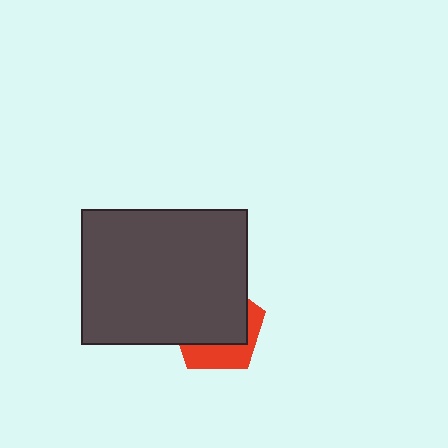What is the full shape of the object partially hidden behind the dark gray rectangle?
The partially hidden object is a red pentagon.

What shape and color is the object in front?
The object in front is a dark gray rectangle.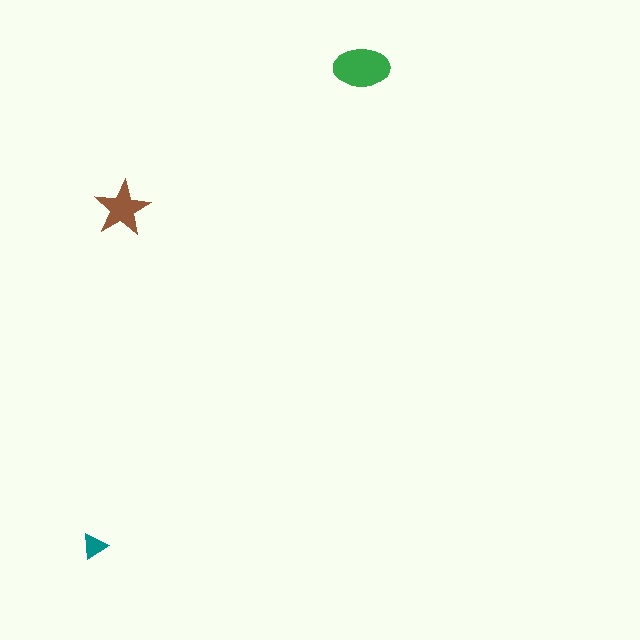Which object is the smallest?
The teal triangle.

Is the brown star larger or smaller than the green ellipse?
Smaller.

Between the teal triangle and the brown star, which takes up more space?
The brown star.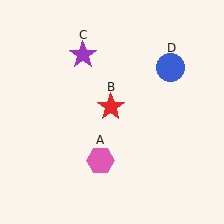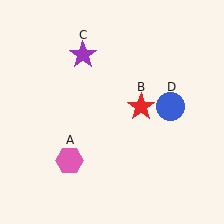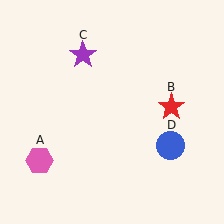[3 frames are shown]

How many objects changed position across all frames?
3 objects changed position: pink hexagon (object A), red star (object B), blue circle (object D).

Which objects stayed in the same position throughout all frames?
Purple star (object C) remained stationary.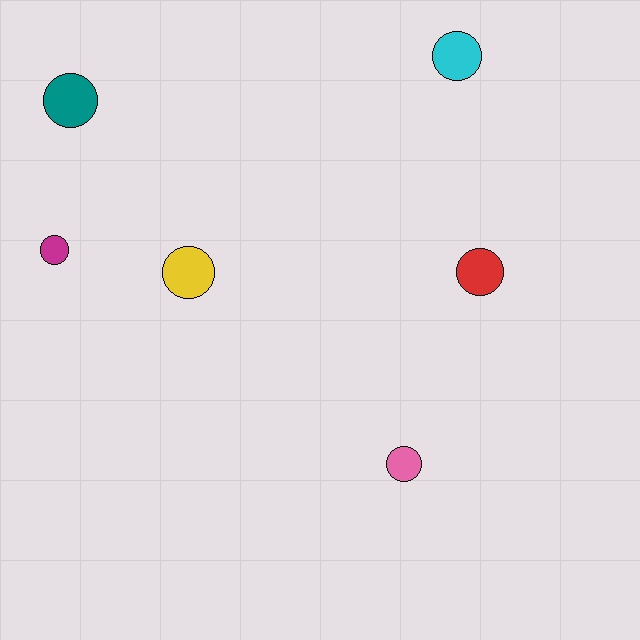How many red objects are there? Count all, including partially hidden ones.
There is 1 red object.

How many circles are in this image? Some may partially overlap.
There are 6 circles.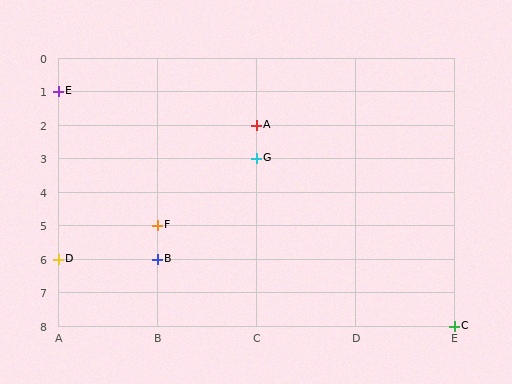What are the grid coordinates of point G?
Point G is at grid coordinates (C, 3).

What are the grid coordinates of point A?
Point A is at grid coordinates (C, 2).